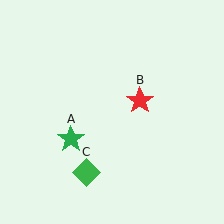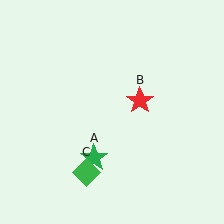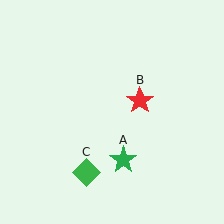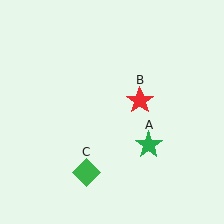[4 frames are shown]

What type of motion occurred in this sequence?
The green star (object A) rotated counterclockwise around the center of the scene.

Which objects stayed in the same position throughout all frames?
Red star (object B) and green diamond (object C) remained stationary.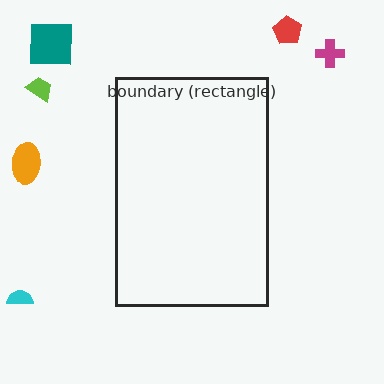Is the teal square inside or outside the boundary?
Outside.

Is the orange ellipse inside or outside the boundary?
Outside.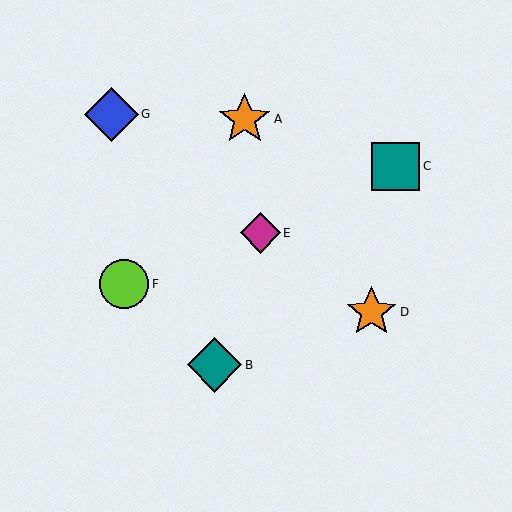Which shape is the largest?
The teal diamond (labeled B) is the largest.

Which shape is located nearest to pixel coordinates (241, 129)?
The orange star (labeled A) at (245, 119) is nearest to that location.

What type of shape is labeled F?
Shape F is a lime circle.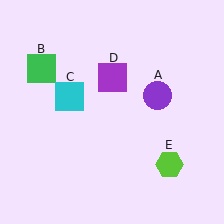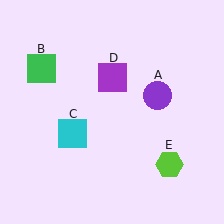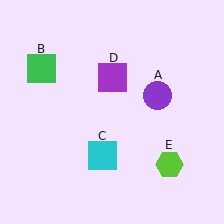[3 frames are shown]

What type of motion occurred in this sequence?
The cyan square (object C) rotated counterclockwise around the center of the scene.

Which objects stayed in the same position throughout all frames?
Purple circle (object A) and green square (object B) and purple square (object D) and lime hexagon (object E) remained stationary.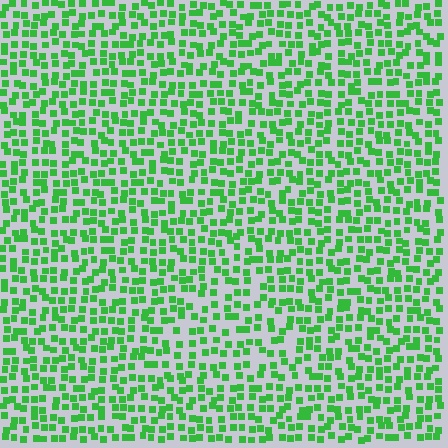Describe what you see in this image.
The image contains small green elements arranged at two different densities. A triangle-shaped region is visible where the elements are less densely packed than the surrounding area.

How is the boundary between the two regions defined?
The boundary is defined by a change in element density (approximately 1.4x ratio). All elements are the same color, size, and shape.